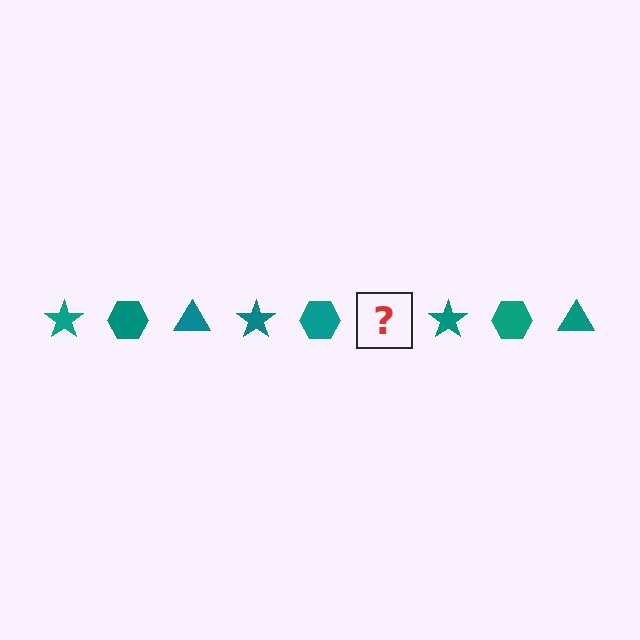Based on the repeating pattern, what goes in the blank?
The blank should be a teal triangle.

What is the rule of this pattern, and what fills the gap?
The rule is that the pattern cycles through star, hexagon, triangle shapes in teal. The gap should be filled with a teal triangle.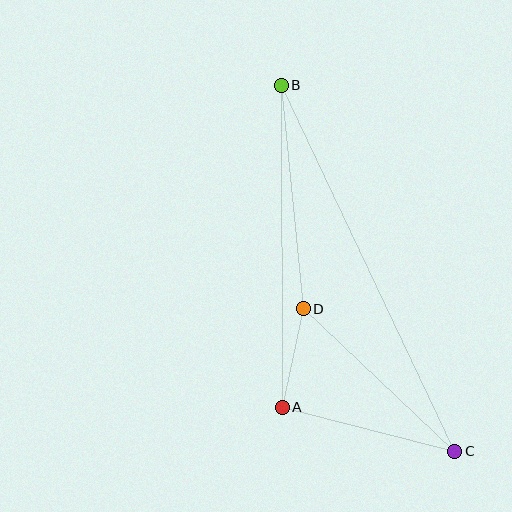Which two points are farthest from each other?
Points B and C are farthest from each other.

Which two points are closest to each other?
Points A and D are closest to each other.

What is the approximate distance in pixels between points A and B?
The distance between A and B is approximately 322 pixels.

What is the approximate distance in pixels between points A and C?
The distance between A and C is approximately 178 pixels.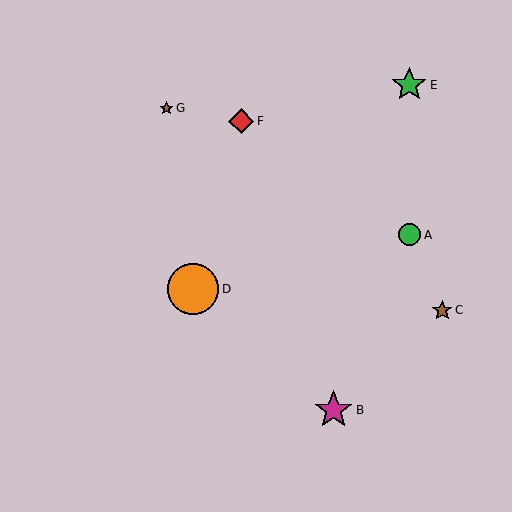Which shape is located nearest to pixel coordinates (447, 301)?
The brown star (labeled C) at (442, 310) is nearest to that location.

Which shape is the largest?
The orange circle (labeled D) is the largest.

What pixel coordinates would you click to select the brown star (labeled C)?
Click at (442, 310) to select the brown star C.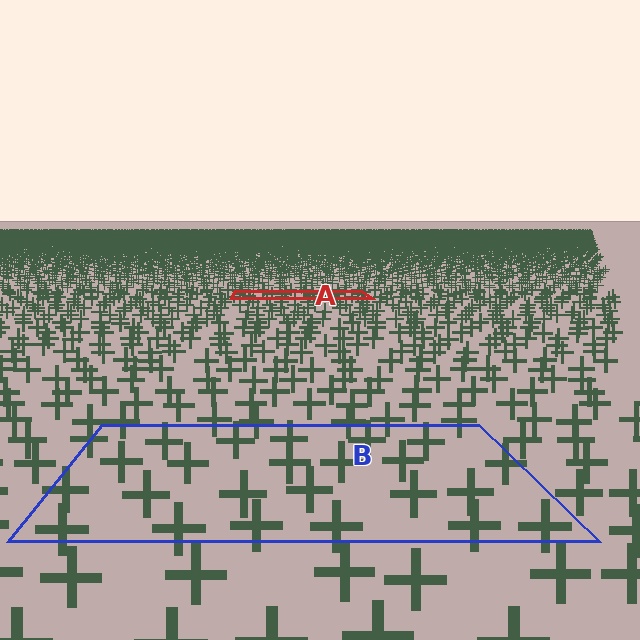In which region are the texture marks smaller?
The texture marks are smaller in region A, because it is farther away.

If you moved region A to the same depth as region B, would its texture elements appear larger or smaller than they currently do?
They would appear larger. At a closer depth, the same texture elements are projected at a bigger on-screen size.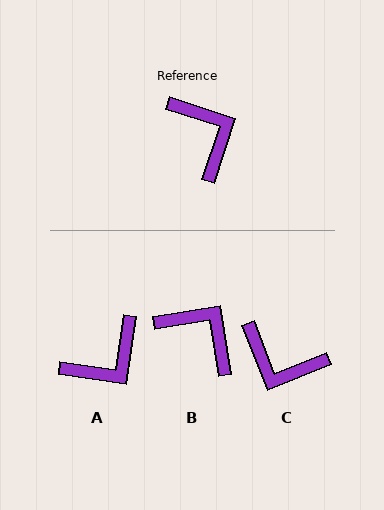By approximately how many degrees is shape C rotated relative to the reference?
Approximately 140 degrees clockwise.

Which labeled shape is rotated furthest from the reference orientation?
C, about 140 degrees away.